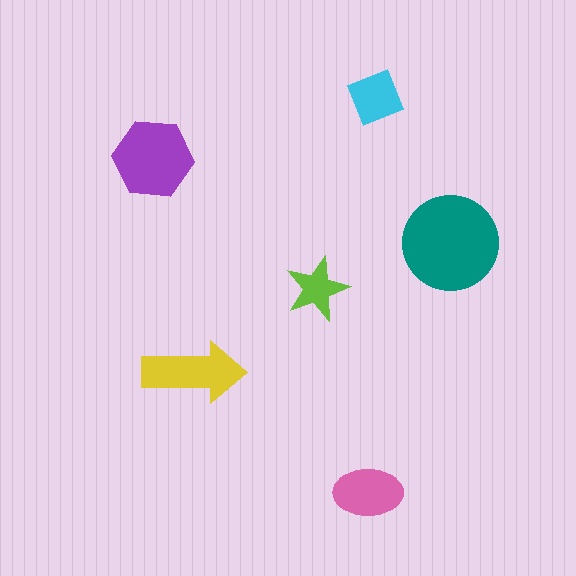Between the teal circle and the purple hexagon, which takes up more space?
The teal circle.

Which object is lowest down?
The pink ellipse is bottommost.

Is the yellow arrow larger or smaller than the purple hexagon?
Smaller.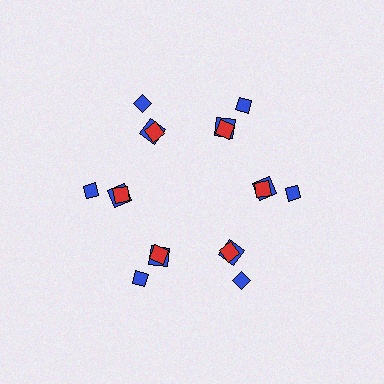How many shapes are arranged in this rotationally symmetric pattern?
There are 18 shapes, arranged in 6 groups of 3.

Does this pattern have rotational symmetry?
Yes, this pattern has 6-fold rotational symmetry. It looks the same after rotating 60 degrees around the center.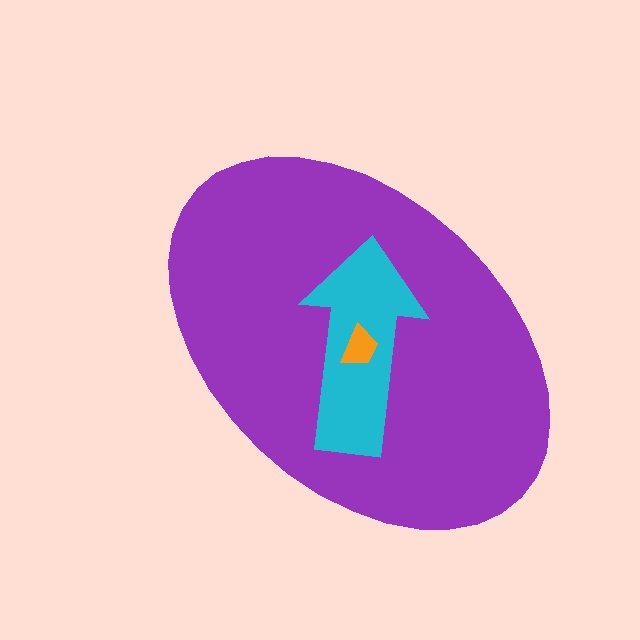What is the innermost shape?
The orange trapezoid.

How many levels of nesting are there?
3.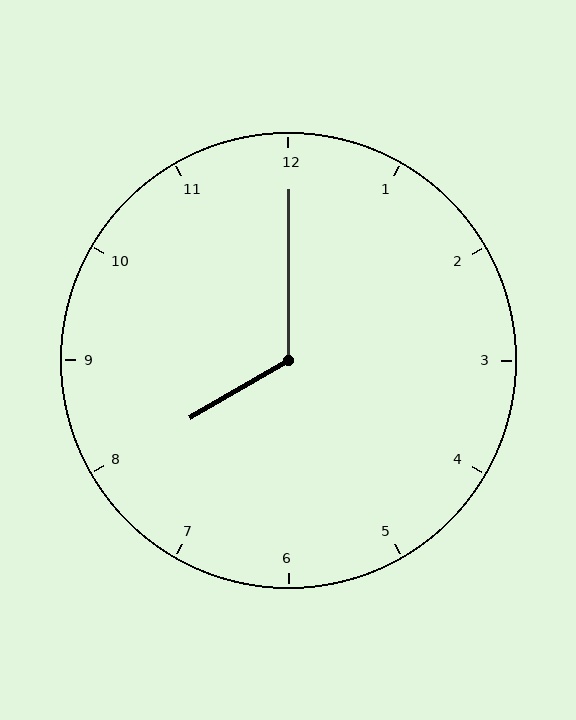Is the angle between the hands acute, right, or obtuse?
It is obtuse.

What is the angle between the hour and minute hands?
Approximately 120 degrees.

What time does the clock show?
8:00.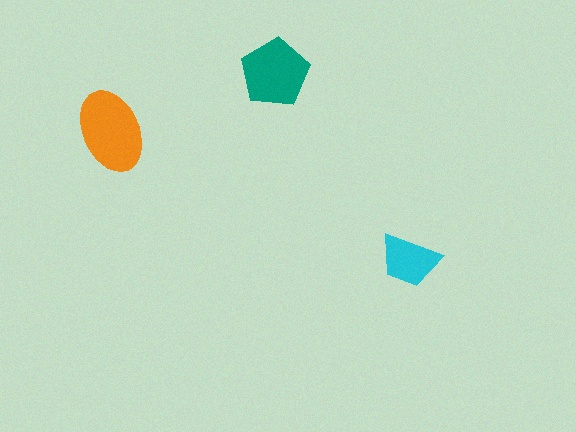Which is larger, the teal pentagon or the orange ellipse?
The orange ellipse.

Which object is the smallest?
The cyan trapezoid.